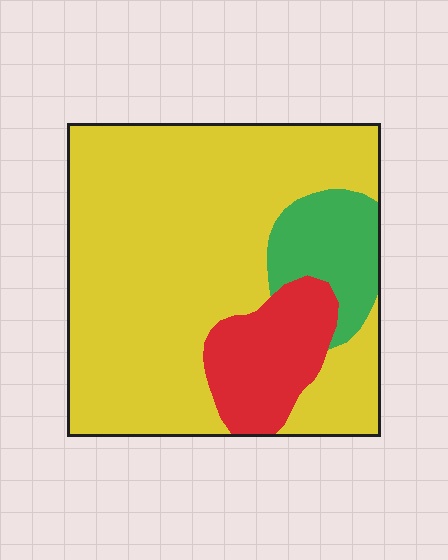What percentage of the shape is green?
Green covers about 10% of the shape.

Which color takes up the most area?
Yellow, at roughly 75%.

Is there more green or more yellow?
Yellow.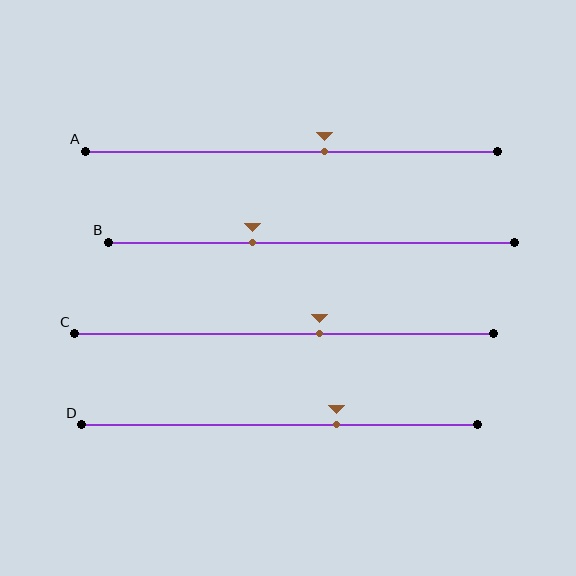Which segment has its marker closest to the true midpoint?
Segment A has its marker closest to the true midpoint.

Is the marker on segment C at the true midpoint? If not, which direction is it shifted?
No, the marker on segment C is shifted to the right by about 8% of the segment length.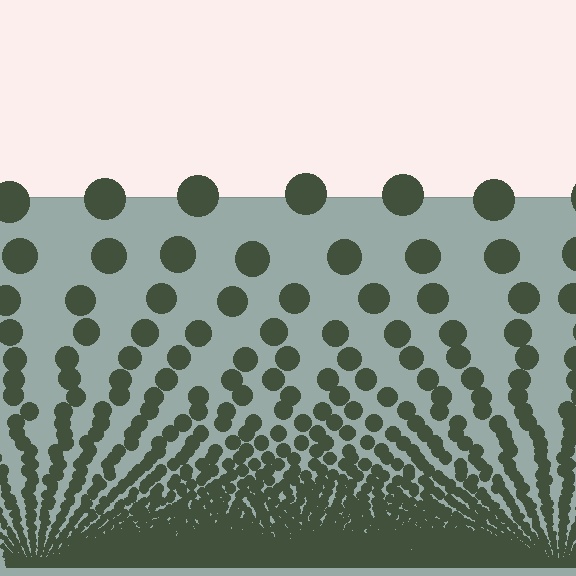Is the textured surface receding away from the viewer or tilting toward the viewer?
The surface appears to tilt toward the viewer. Texture elements get larger and sparser toward the top.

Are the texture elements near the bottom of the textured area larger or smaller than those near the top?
Smaller. The gradient is inverted — elements near the bottom are smaller and denser.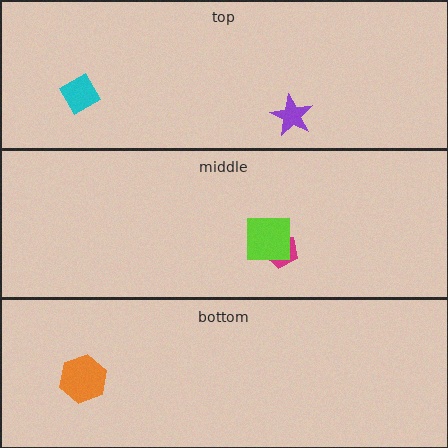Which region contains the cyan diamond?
The top region.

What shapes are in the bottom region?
The orange hexagon.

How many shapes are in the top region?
2.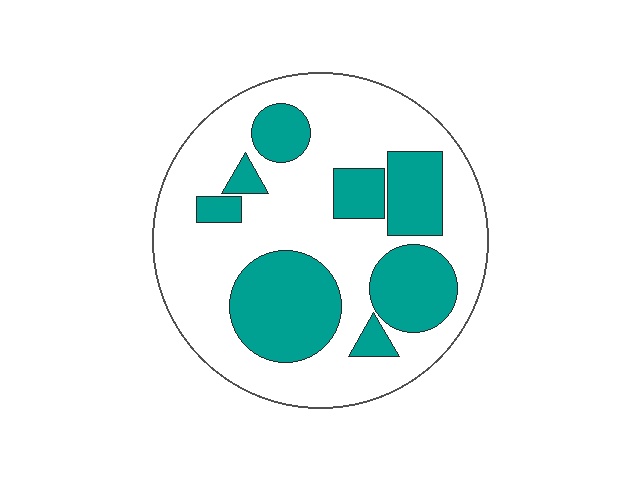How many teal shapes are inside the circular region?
8.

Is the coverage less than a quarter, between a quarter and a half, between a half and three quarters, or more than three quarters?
Between a quarter and a half.